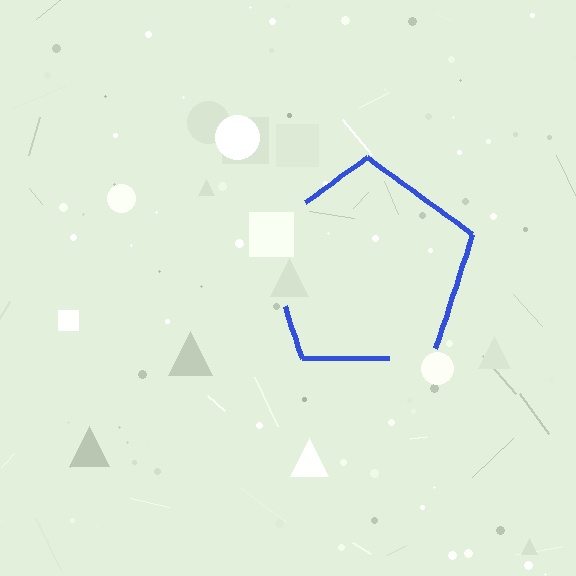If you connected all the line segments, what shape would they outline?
They would outline a pentagon.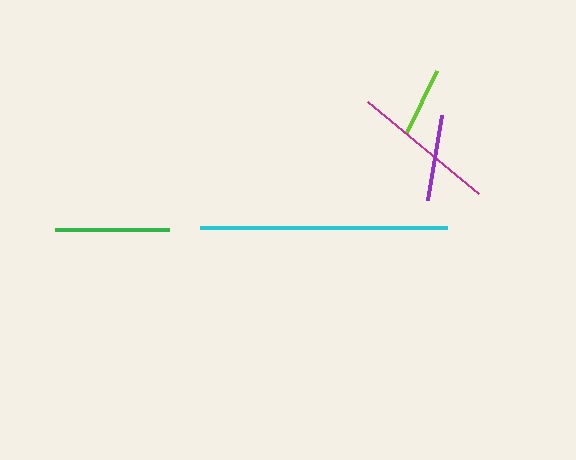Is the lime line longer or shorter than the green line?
The green line is longer than the lime line.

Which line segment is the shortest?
The lime line is the shortest at approximately 69 pixels.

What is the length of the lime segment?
The lime segment is approximately 69 pixels long.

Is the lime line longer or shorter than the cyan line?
The cyan line is longer than the lime line.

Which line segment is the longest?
The cyan line is the longest at approximately 247 pixels.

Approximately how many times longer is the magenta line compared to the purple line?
The magenta line is approximately 1.7 times the length of the purple line.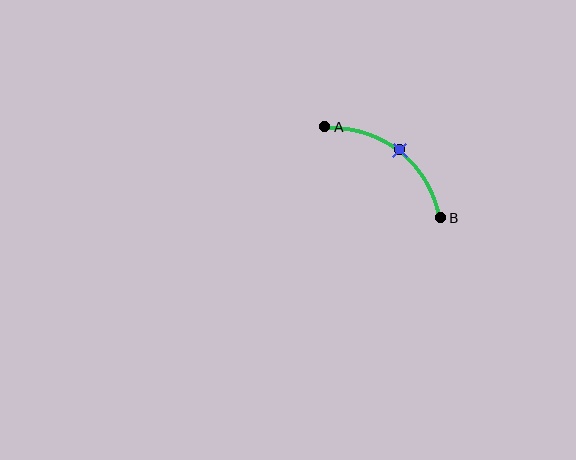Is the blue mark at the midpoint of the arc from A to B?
Yes. The blue mark lies on the arc at equal arc-length from both A and B — it is the arc midpoint.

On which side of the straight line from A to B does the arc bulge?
The arc bulges above and to the right of the straight line connecting A and B.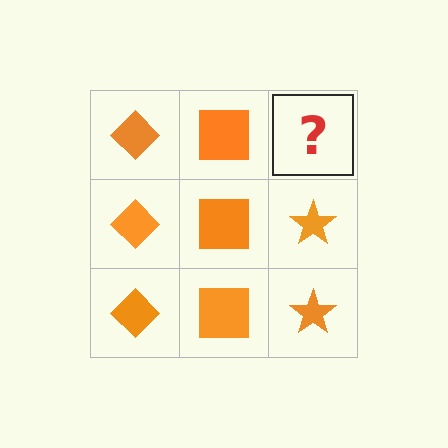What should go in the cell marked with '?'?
The missing cell should contain an orange star.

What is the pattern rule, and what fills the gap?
The rule is that each column has a consistent shape. The gap should be filled with an orange star.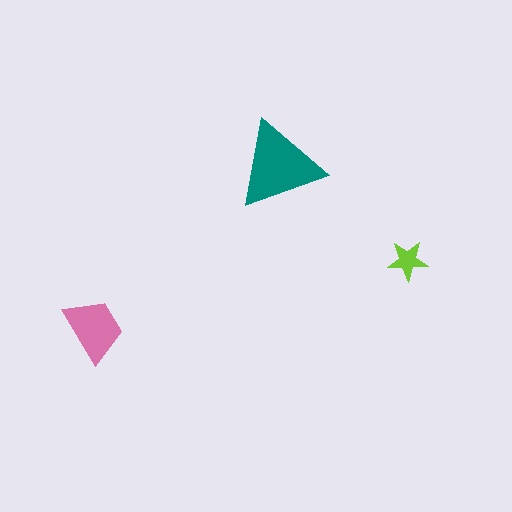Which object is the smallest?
The lime star.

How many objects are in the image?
There are 3 objects in the image.